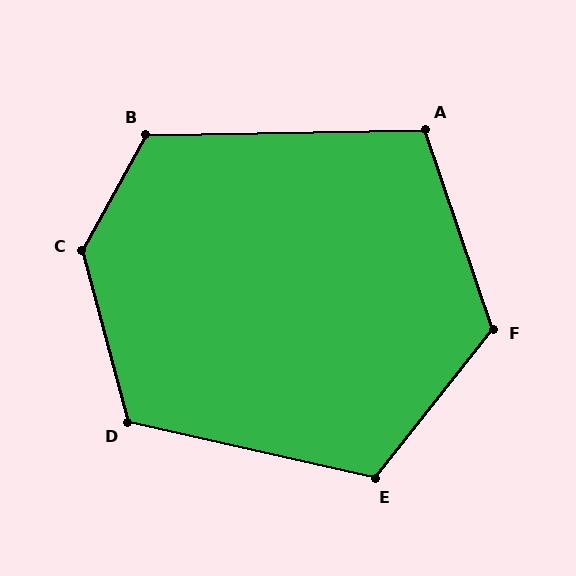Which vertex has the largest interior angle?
C, at approximately 136 degrees.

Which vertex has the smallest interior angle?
A, at approximately 108 degrees.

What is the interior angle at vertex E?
Approximately 116 degrees (obtuse).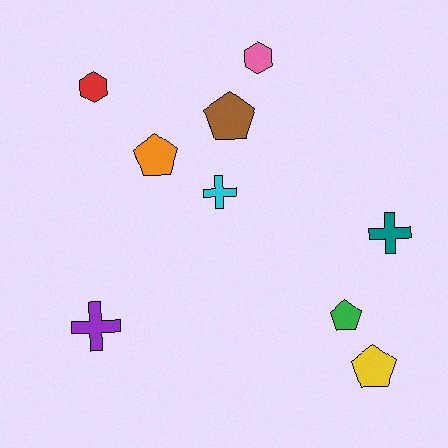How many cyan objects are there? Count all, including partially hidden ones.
There is 1 cyan object.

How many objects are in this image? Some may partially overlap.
There are 9 objects.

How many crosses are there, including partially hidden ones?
There are 3 crosses.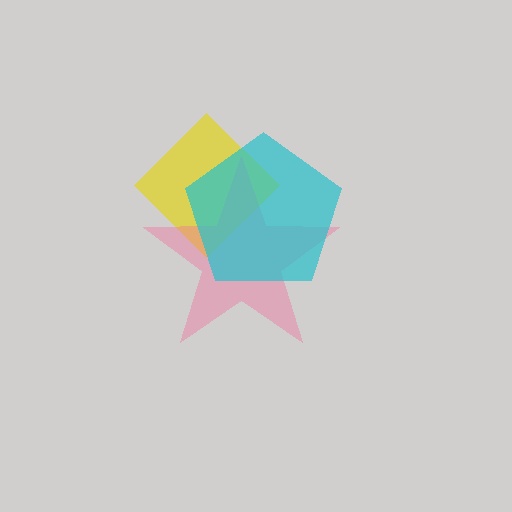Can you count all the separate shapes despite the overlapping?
Yes, there are 3 separate shapes.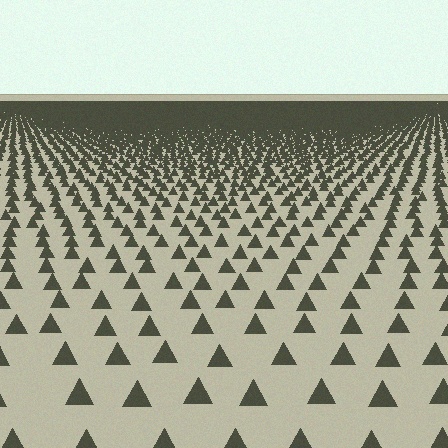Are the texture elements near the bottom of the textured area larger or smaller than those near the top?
Larger. Near the bottom, elements are closer to the viewer and appear at a bigger on-screen size.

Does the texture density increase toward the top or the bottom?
Density increases toward the top.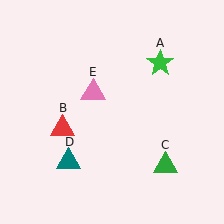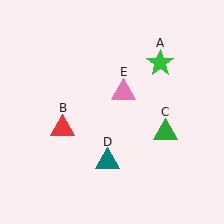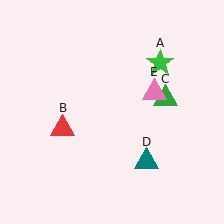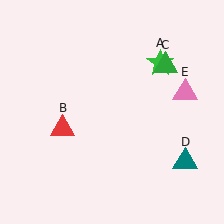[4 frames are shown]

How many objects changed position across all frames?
3 objects changed position: green triangle (object C), teal triangle (object D), pink triangle (object E).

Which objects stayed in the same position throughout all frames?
Green star (object A) and red triangle (object B) remained stationary.